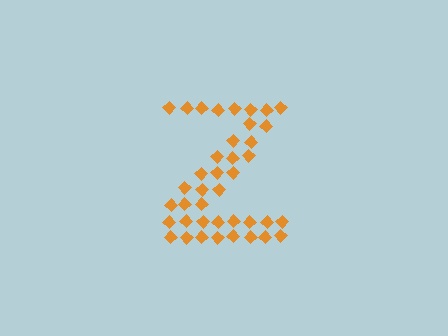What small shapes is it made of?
It is made of small diamonds.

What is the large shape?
The large shape is the letter Z.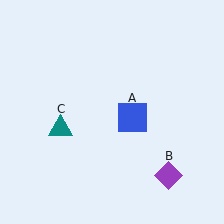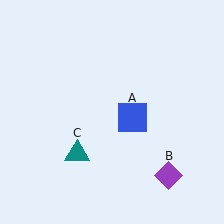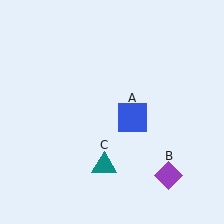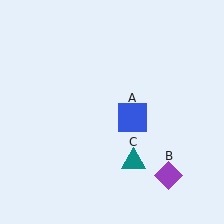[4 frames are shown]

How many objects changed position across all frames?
1 object changed position: teal triangle (object C).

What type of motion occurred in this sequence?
The teal triangle (object C) rotated counterclockwise around the center of the scene.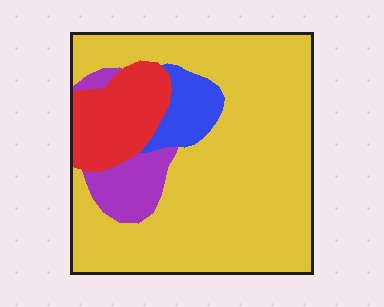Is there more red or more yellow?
Yellow.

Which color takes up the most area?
Yellow, at roughly 70%.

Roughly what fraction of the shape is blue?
Blue covers around 5% of the shape.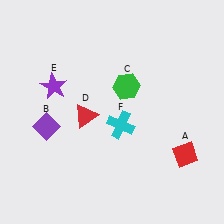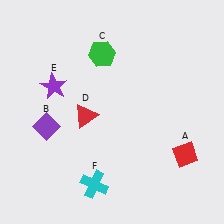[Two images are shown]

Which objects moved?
The objects that moved are: the green hexagon (C), the cyan cross (F).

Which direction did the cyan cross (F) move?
The cyan cross (F) moved down.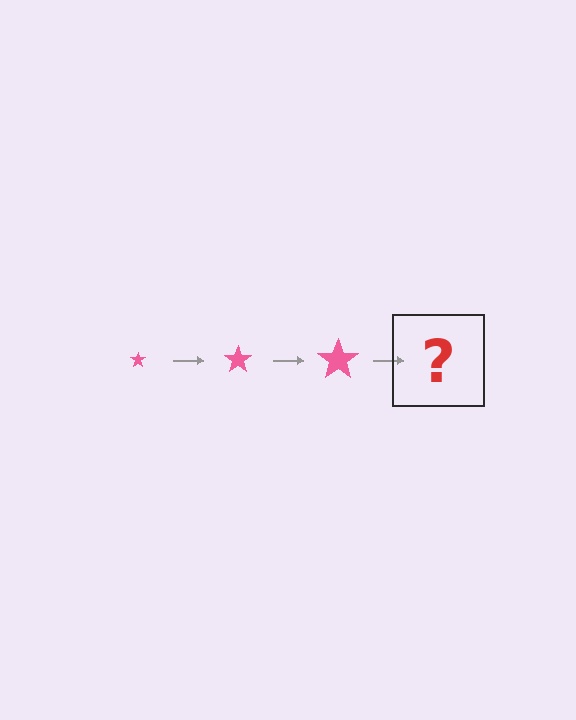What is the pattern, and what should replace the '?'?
The pattern is that the star gets progressively larger each step. The '?' should be a pink star, larger than the previous one.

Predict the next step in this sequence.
The next step is a pink star, larger than the previous one.